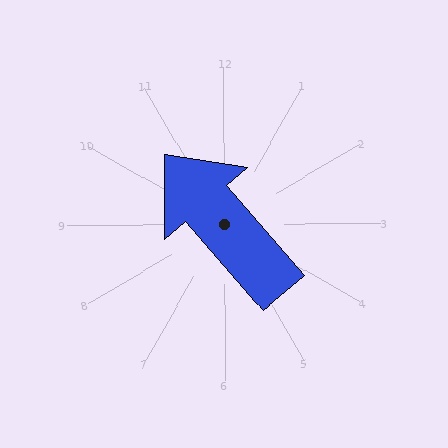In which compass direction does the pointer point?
Northwest.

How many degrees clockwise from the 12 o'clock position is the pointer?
Approximately 319 degrees.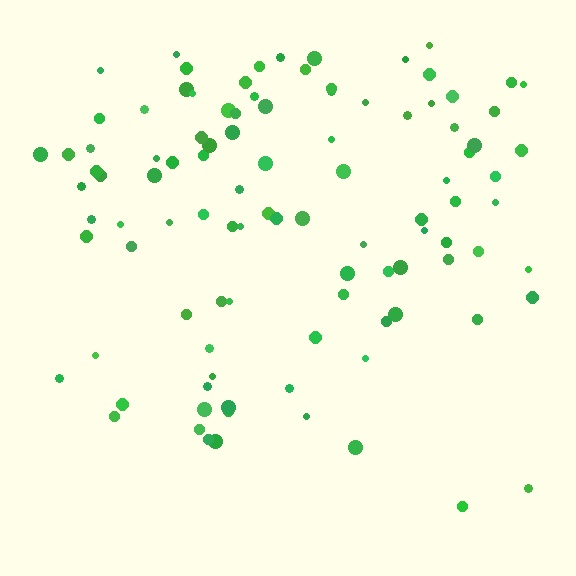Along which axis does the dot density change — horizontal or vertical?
Vertical.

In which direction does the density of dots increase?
From bottom to top, with the top side densest.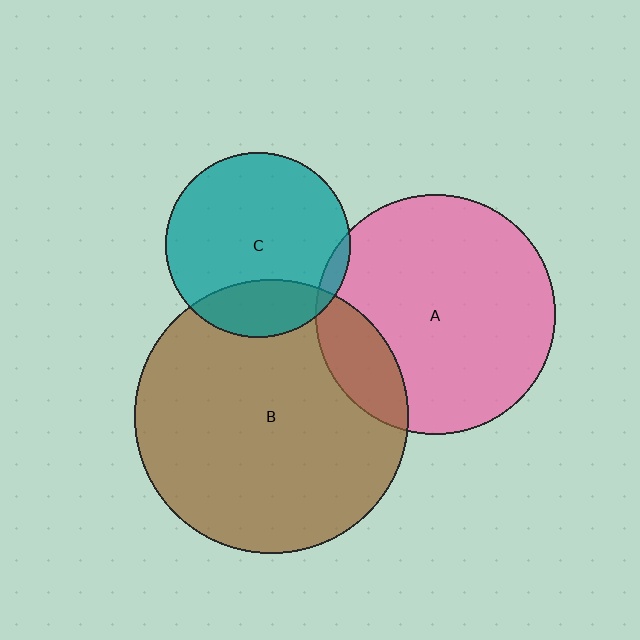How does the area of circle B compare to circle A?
Approximately 1.3 times.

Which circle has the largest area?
Circle B (brown).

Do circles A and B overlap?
Yes.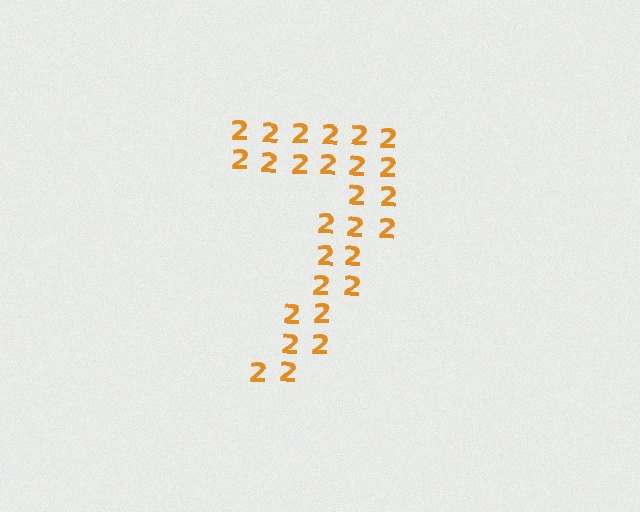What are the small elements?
The small elements are digit 2's.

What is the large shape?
The large shape is the digit 7.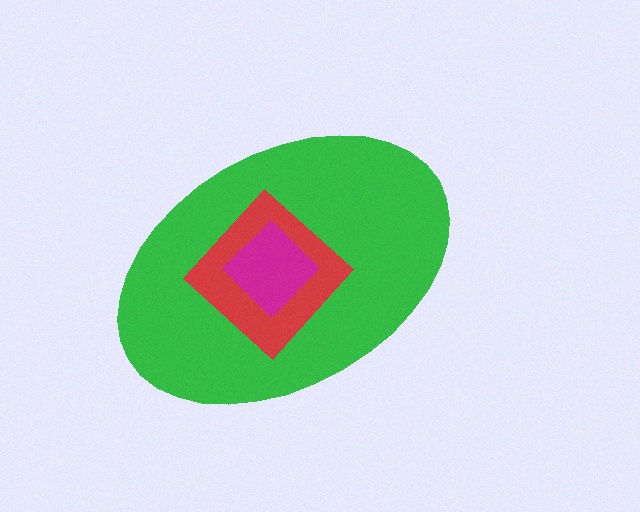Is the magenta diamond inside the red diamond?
Yes.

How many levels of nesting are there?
3.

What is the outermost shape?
The green ellipse.